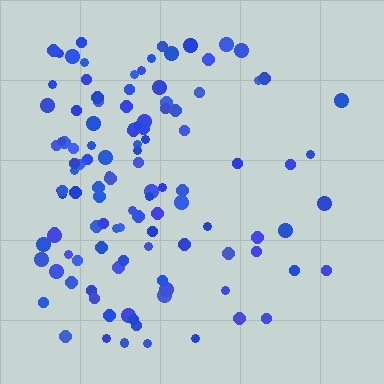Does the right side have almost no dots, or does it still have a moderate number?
Still a moderate number, just noticeably fewer than the left.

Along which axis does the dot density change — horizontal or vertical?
Horizontal.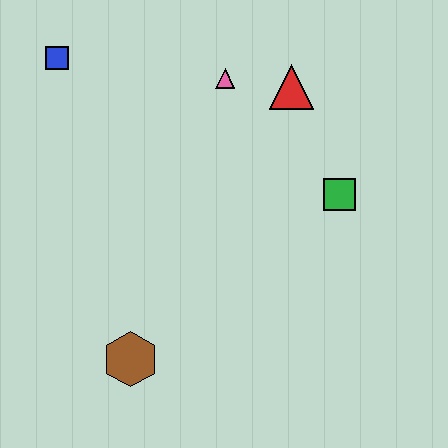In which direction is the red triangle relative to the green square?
The red triangle is above the green square.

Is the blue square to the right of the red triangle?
No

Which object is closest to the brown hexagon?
The green square is closest to the brown hexagon.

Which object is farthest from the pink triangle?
The brown hexagon is farthest from the pink triangle.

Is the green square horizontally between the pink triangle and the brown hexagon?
No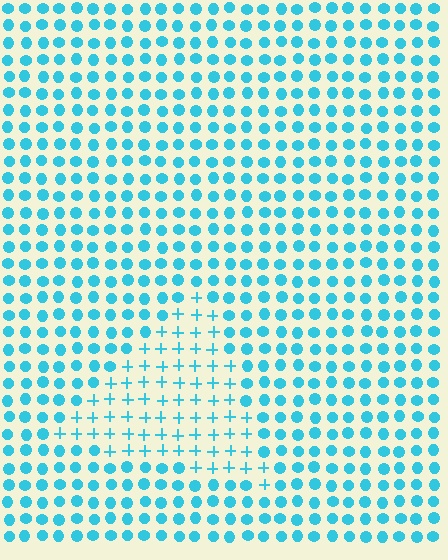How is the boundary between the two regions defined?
The boundary is defined by a change in element shape: plus signs inside vs. circles outside. All elements share the same color and spacing.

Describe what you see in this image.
The image is filled with small cyan elements arranged in a uniform grid. A triangle-shaped region contains plus signs, while the surrounding area contains circles. The boundary is defined purely by the change in element shape.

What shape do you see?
I see a triangle.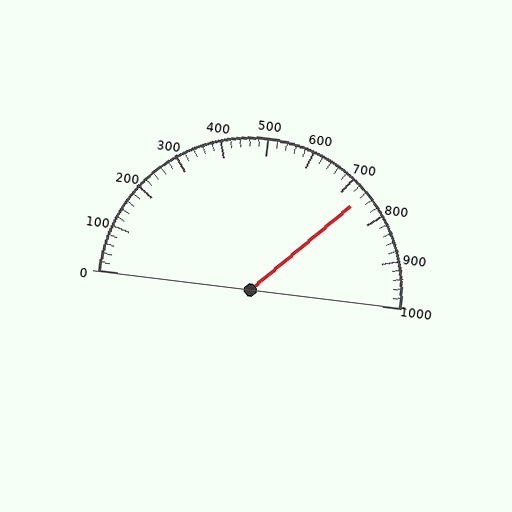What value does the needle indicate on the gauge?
The needle indicates approximately 740.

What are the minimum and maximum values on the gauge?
The gauge ranges from 0 to 1000.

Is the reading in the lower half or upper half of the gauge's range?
The reading is in the upper half of the range (0 to 1000).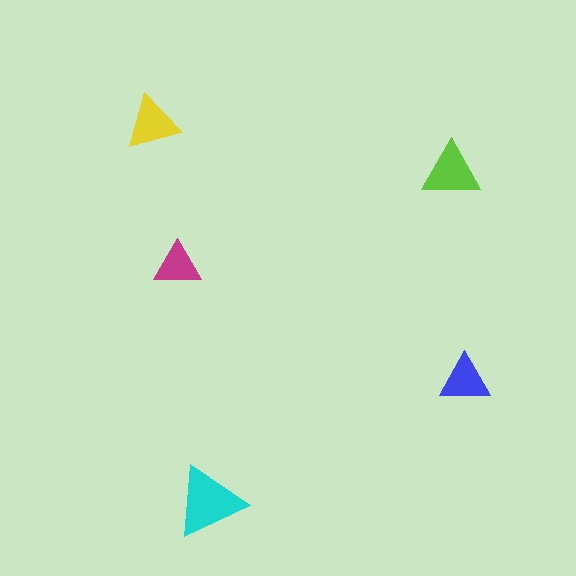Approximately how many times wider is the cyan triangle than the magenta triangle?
About 1.5 times wider.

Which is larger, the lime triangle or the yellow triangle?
The lime one.